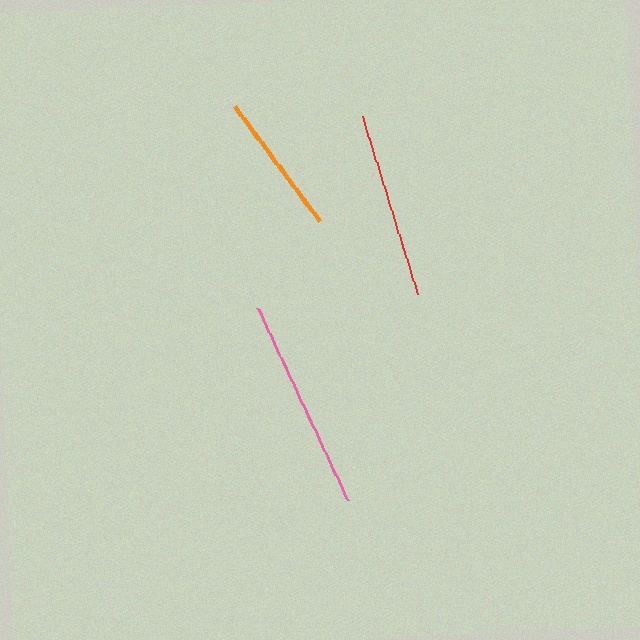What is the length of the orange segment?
The orange segment is approximately 143 pixels long.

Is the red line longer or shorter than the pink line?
The pink line is longer than the red line.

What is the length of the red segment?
The red segment is approximately 187 pixels long.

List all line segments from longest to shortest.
From longest to shortest: pink, red, orange.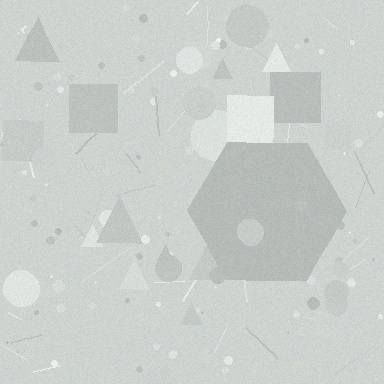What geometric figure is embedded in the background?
A hexagon is embedded in the background.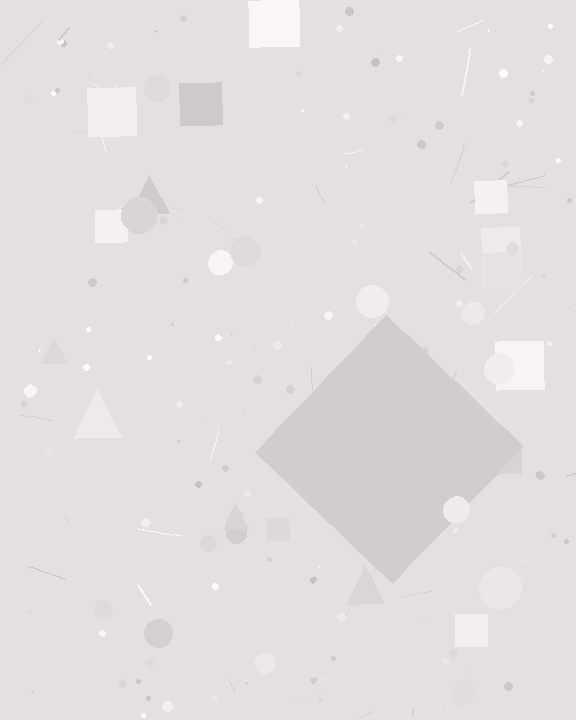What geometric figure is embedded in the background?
A diamond is embedded in the background.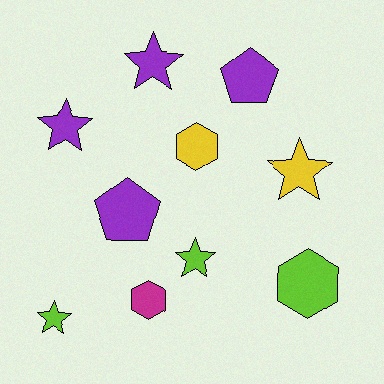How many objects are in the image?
There are 10 objects.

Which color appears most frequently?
Purple, with 4 objects.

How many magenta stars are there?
There are no magenta stars.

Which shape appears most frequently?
Star, with 5 objects.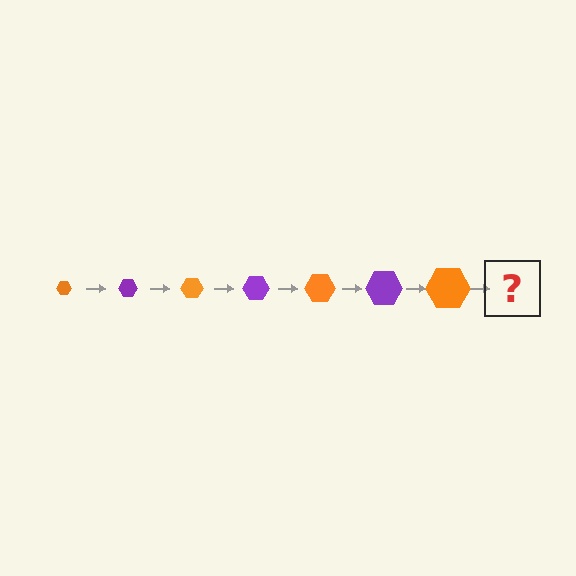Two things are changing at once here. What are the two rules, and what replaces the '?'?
The two rules are that the hexagon grows larger each step and the color cycles through orange and purple. The '?' should be a purple hexagon, larger than the previous one.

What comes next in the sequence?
The next element should be a purple hexagon, larger than the previous one.